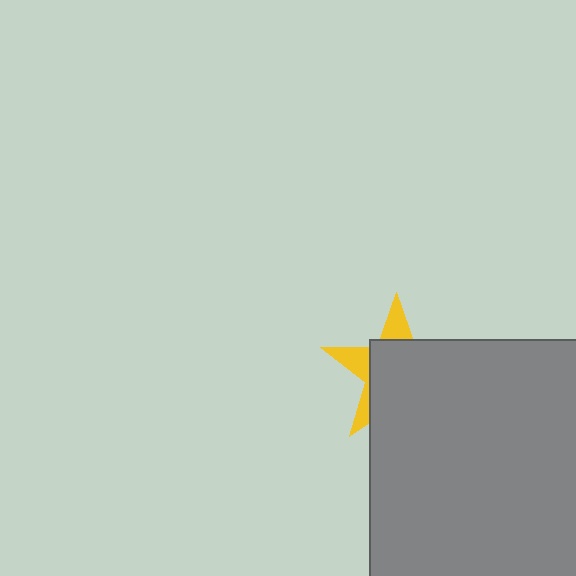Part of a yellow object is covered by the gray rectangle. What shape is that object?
It is a star.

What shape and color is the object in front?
The object in front is a gray rectangle.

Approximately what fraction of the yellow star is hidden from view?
Roughly 70% of the yellow star is hidden behind the gray rectangle.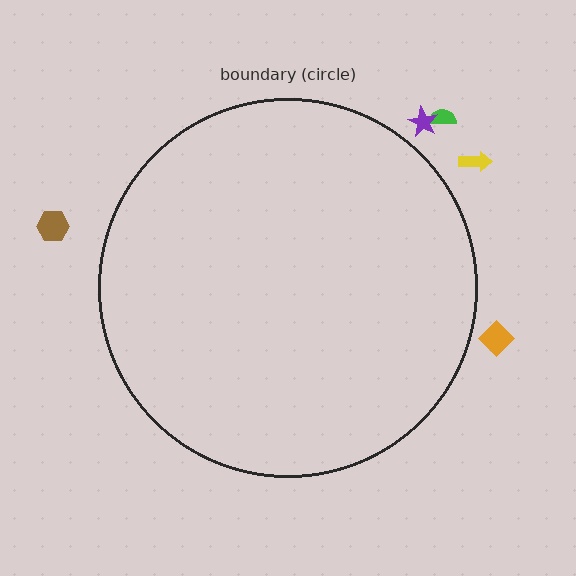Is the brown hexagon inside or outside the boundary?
Outside.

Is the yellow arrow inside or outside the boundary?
Outside.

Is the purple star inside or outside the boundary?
Outside.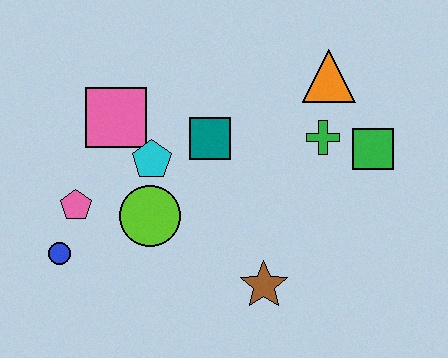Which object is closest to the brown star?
The lime circle is closest to the brown star.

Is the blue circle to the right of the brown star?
No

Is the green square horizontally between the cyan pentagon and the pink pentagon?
No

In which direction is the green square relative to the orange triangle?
The green square is below the orange triangle.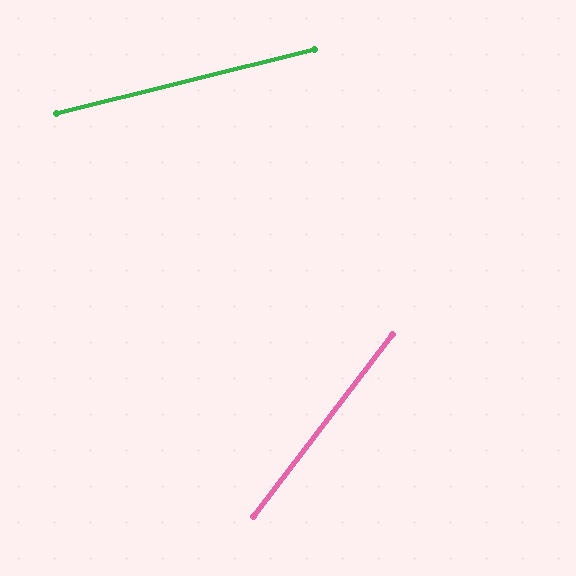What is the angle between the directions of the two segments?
Approximately 39 degrees.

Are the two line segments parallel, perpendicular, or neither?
Neither parallel nor perpendicular — they differ by about 39°.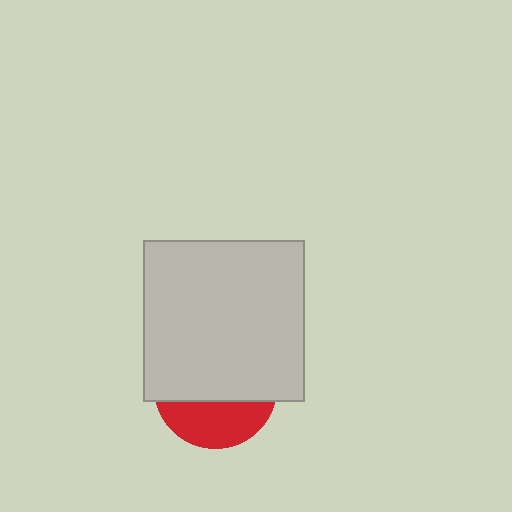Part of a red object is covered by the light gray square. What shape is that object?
It is a circle.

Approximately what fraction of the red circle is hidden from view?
Roughly 64% of the red circle is hidden behind the light gray square.